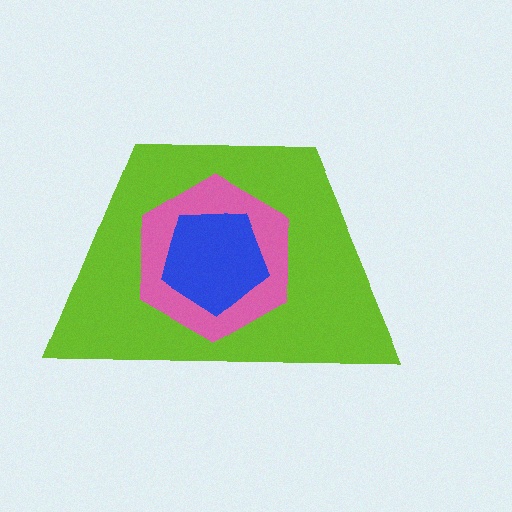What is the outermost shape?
The lime trapezoid.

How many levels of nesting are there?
3.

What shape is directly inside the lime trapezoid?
The pink hexagon.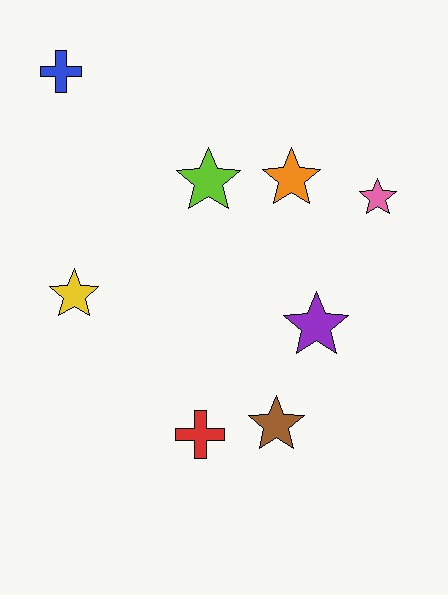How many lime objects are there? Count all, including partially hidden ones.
There is 1 lime object.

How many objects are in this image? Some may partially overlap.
There are 8 objects.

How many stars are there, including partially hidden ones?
There are 6 stars.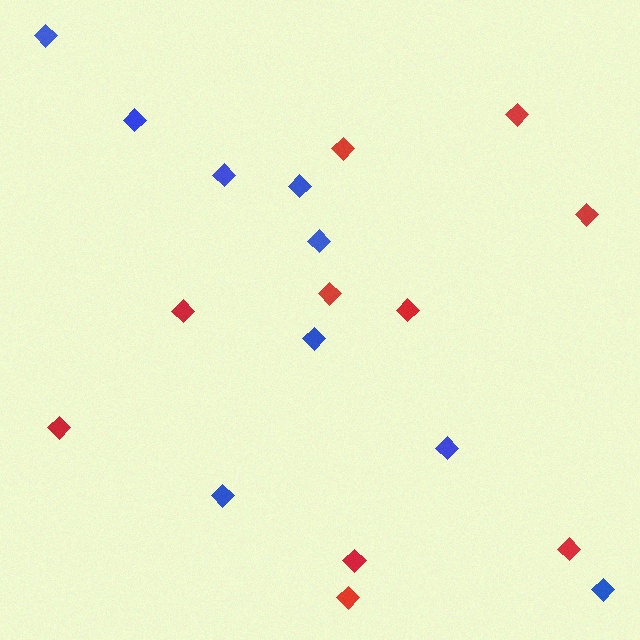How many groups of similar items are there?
There are 2 groups: one group of blue diamonds (9) and one group of red diamonds (10).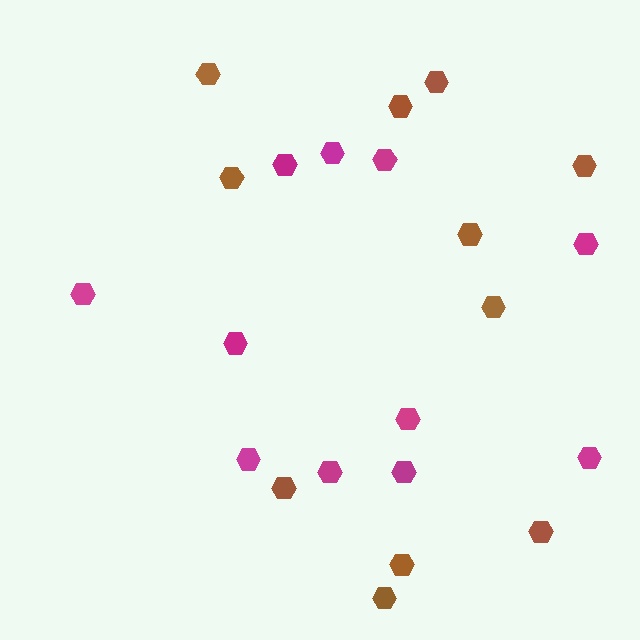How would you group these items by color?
There are 2 groups: one group of brown hexagons (11) and one group of magenta hexagons (11).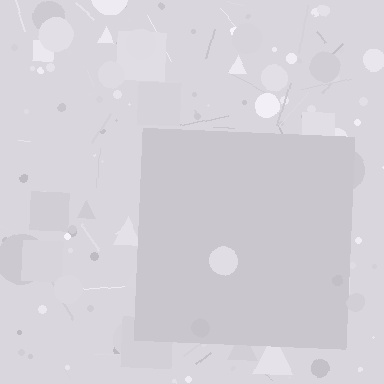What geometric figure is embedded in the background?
A square is embedded in the background.